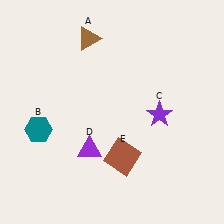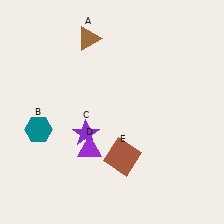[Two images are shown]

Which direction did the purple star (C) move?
The purple star (C) moved left.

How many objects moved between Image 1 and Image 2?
1 object moved between the two images.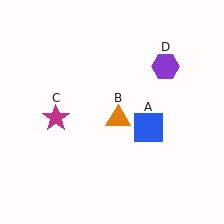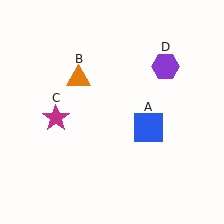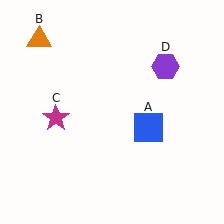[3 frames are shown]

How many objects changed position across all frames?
1 object changed position: orange triangle (object B).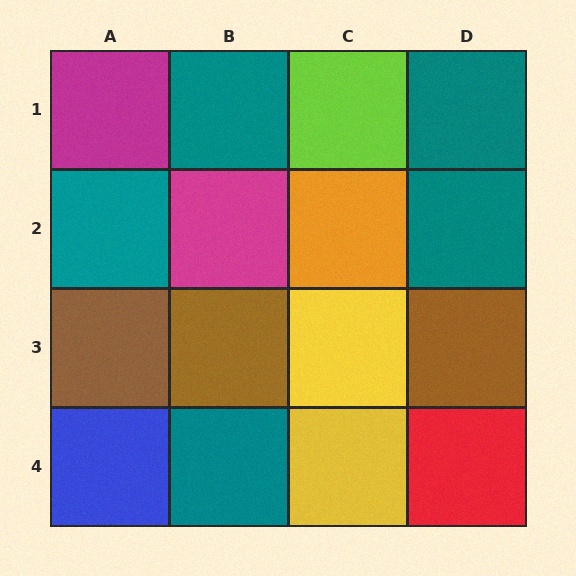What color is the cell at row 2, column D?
Teal.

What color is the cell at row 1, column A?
Magenta.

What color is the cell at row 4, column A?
Blue.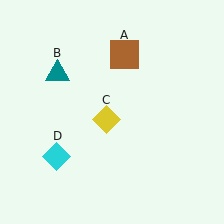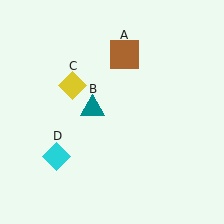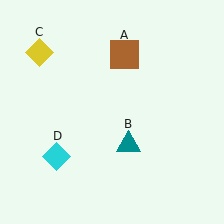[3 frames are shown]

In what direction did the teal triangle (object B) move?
The teal triangle (object B) moved down and to the right.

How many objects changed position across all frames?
2 objects changed position: teal triangle (object B), yellow diamond (object C).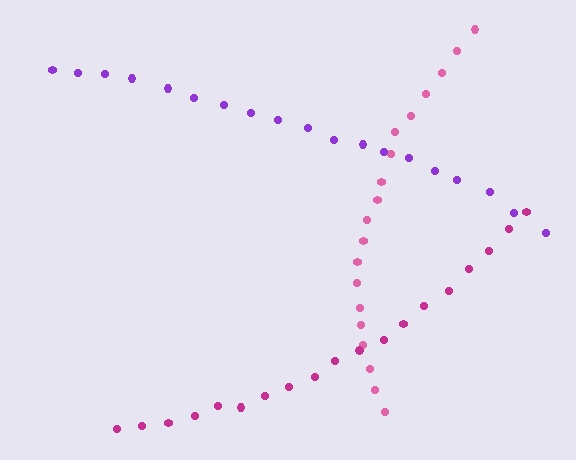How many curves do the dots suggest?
There are 3 distinct paths.